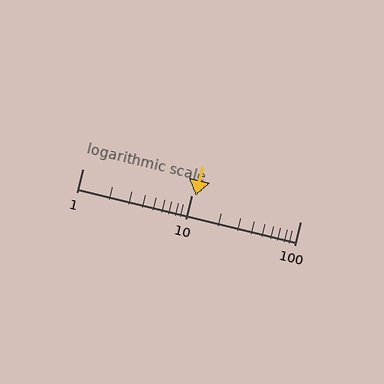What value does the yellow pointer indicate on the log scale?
The pointer indicates approximately 11.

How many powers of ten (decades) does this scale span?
The scale spans 2 decades, from 1 to 100.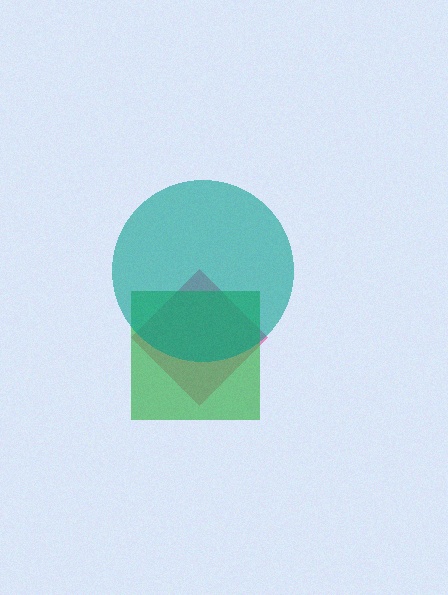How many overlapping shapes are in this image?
There are 3 overlapping shapes in the image.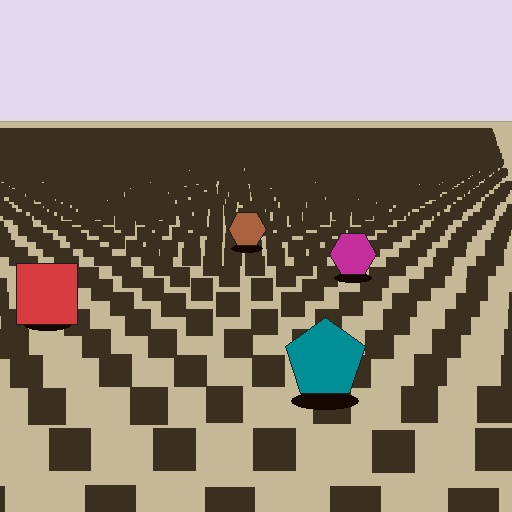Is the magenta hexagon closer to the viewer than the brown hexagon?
Yes. The magenta hexagon is closer — you can tell from the texture gradient: the ground texture is coarser near it.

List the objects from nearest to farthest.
From nearest to farthest: the teal pentagon, the red square, the magenta hexagon, the brown hexagon.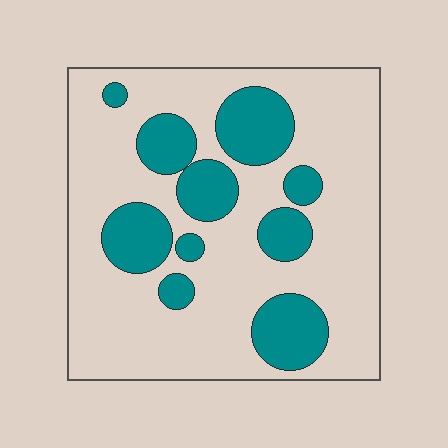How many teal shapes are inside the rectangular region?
10.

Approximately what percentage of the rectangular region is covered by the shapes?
Approximately 25%.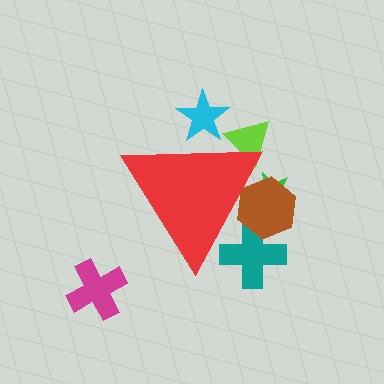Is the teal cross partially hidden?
Yes, the teal cross is partially hidden behind the red triangle.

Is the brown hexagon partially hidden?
Yes, the brown hexagon is partially hidden behind the red triangle.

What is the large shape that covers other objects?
A red triangle.